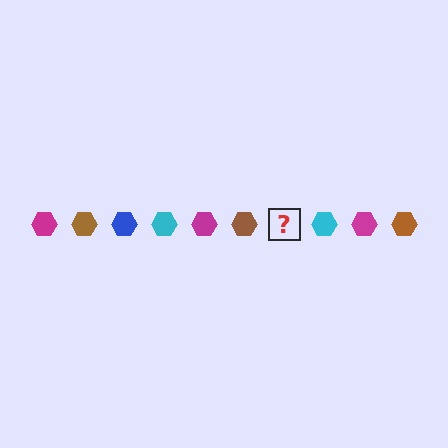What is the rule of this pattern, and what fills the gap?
The rule is that the pattern cycles through magenta, brown, blue, cyan hexagons. The gap should be filled with a blue hexagon.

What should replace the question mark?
The question mark should be replaced with a blue hexagon.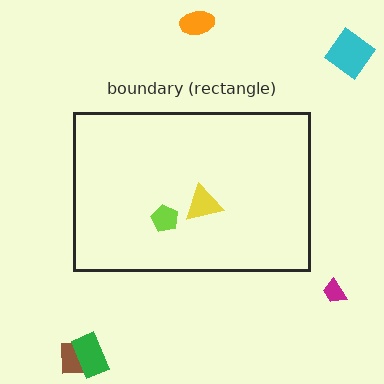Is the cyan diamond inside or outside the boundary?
Outside.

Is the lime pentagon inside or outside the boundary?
Inside.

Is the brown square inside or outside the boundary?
Outside.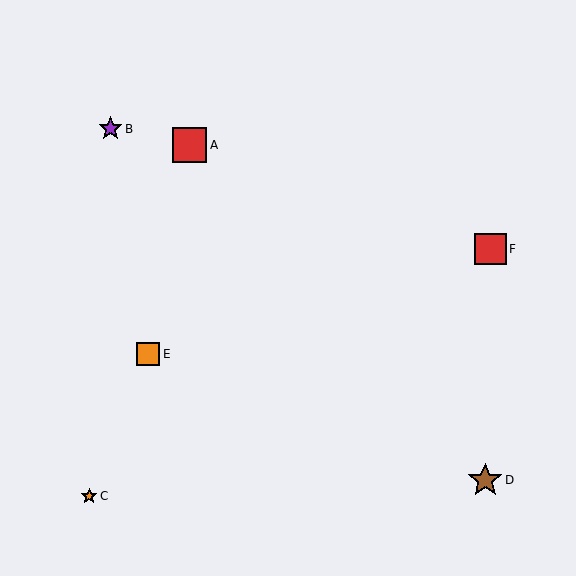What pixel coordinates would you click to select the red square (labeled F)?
Click at (491, 249) to select the red square F.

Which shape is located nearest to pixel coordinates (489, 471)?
The brown star (labeled D) at (485, 480) is nearest to that location.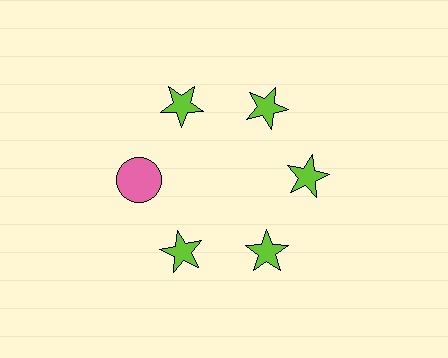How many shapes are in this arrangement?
There are 6 shapes arranged in a ring pattern.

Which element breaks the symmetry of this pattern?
The pink circle at roughly the 9 o'clock position breaks the symmetry. All other shapes are lime stars.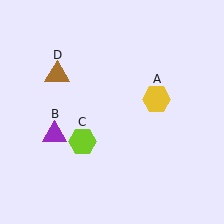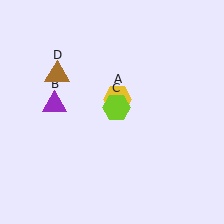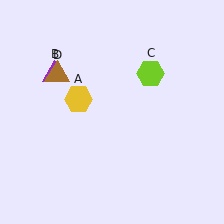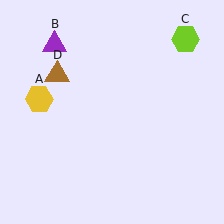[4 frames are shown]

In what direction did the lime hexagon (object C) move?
The lime hexagon (object C) moved up and to the right.